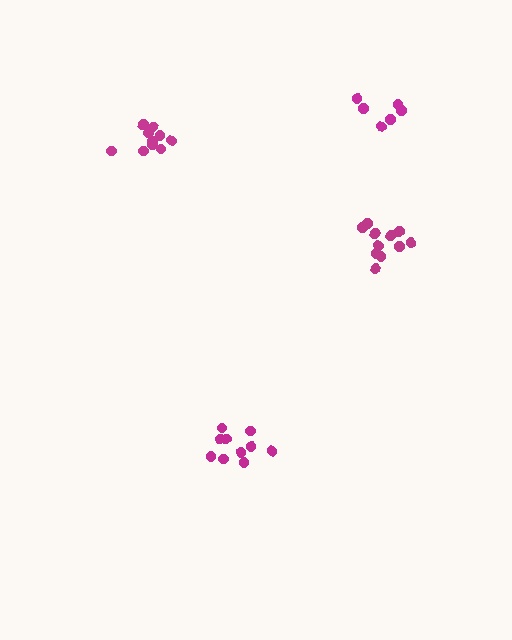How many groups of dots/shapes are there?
There are 4 groups.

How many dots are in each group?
Group 1: 10 dots, Group 2: 11 dots, Group 3: 10 dots, Group 4: 6 dots (37 total).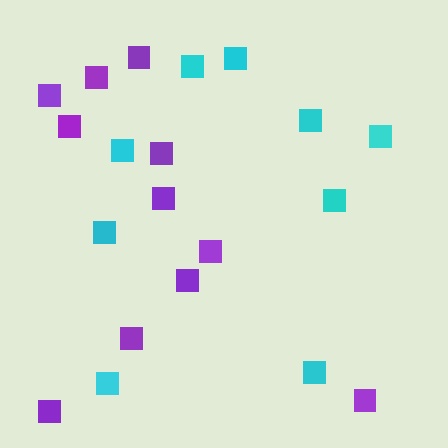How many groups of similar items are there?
There are 2 groups: one group of purple squares (11) and one group of cyan squares (9).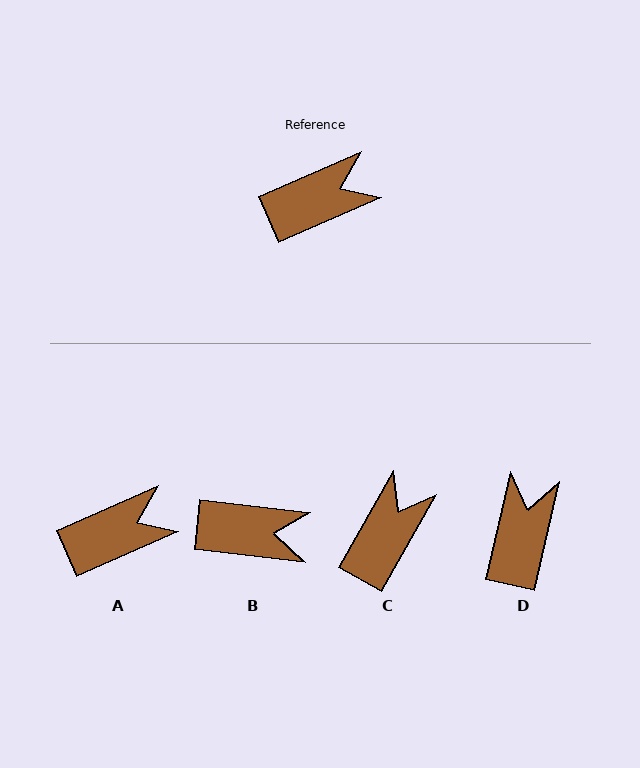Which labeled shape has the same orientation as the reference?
A.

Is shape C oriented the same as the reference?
No, it is off by about 37 degrees.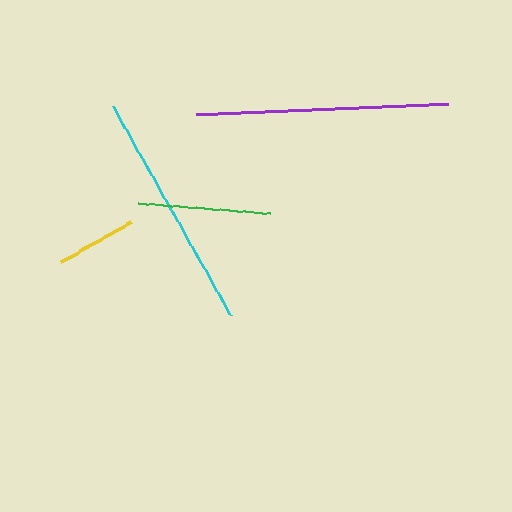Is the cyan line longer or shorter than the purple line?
The purple line is longer than the cyan line.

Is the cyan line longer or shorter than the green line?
The cyan line is longer than the green line.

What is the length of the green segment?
The green segment is approximately 133 pixels long.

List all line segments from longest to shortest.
From longest to shortest: purple, cyan, green, yellow.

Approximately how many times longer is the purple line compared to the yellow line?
The purple line is approximately 3.1 times the length of the yellow line.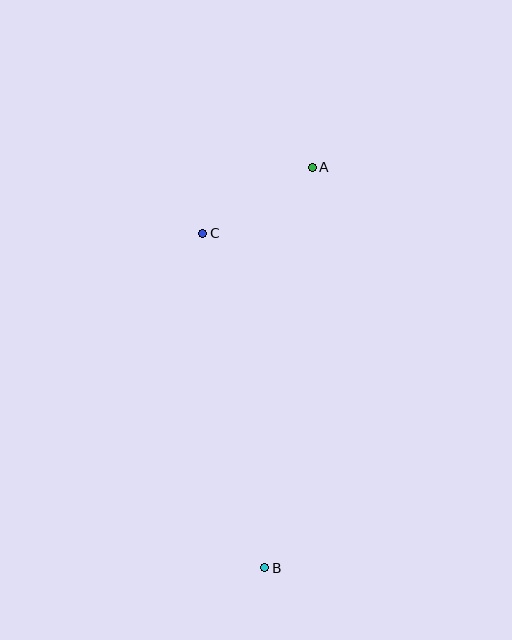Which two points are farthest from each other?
Points A and B are farthest from each other.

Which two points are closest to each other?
Points A and C are closest to each other.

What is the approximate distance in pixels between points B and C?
The distance between B and C is approximately 340 pixels.